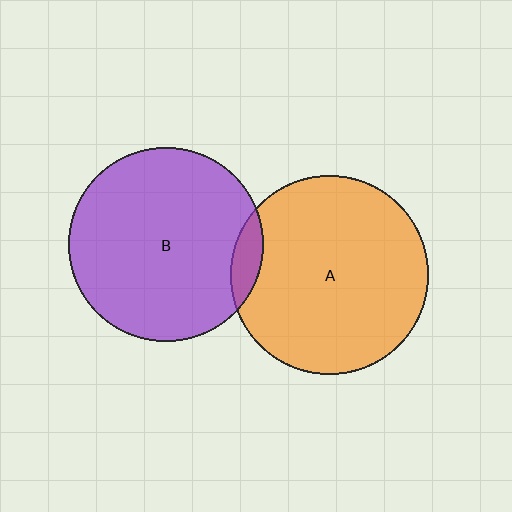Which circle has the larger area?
Circle A (orange).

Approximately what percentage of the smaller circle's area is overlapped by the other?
Approximately 5%.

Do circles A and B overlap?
Yes.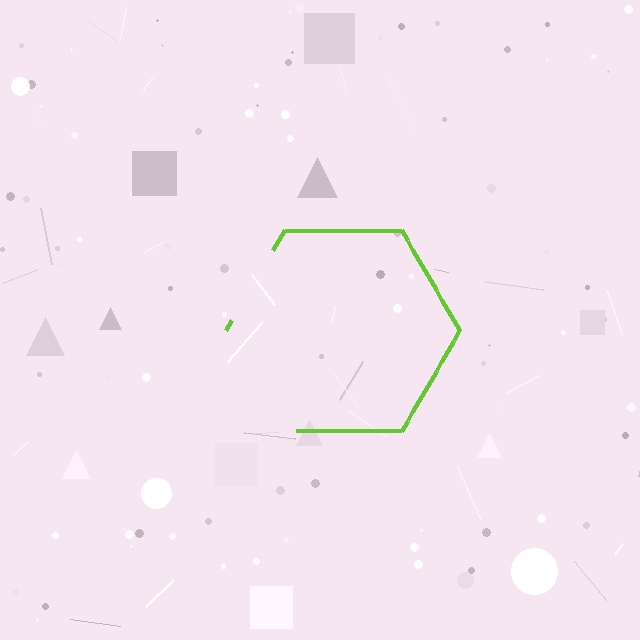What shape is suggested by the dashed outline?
The dashed outline suggests a hexagon.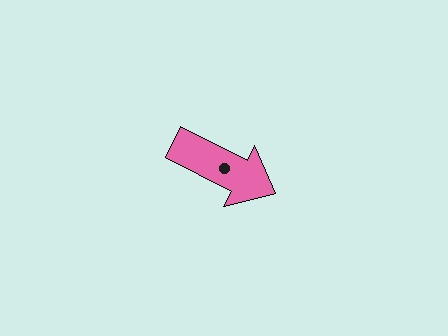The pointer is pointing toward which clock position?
Roughly 4 o'clock.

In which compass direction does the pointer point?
Southeast.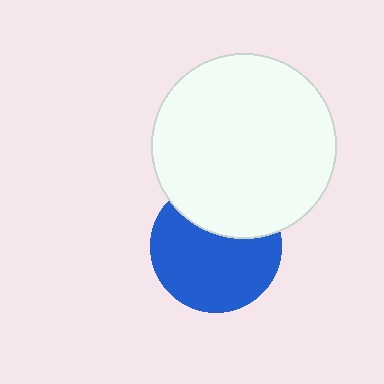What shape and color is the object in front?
The object in front is a white circle.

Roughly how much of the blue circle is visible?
Most of it is visible (roughly 67%).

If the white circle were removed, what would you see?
You would see the complete blue circle.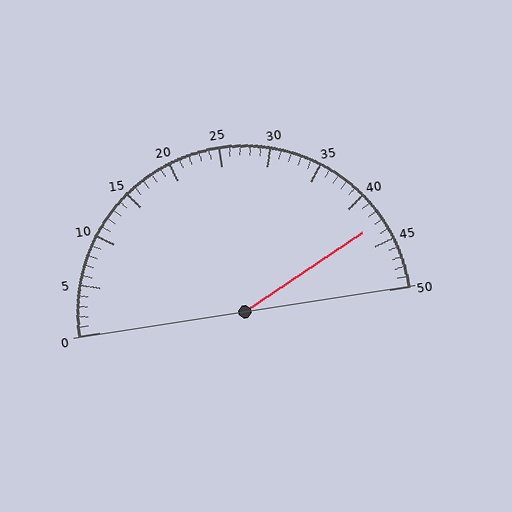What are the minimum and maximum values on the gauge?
The gauge ranges from 0 to 50.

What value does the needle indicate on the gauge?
The needle indicates approximately 43.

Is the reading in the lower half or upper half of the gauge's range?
The reading is in the upper half of the range (0 to 50).